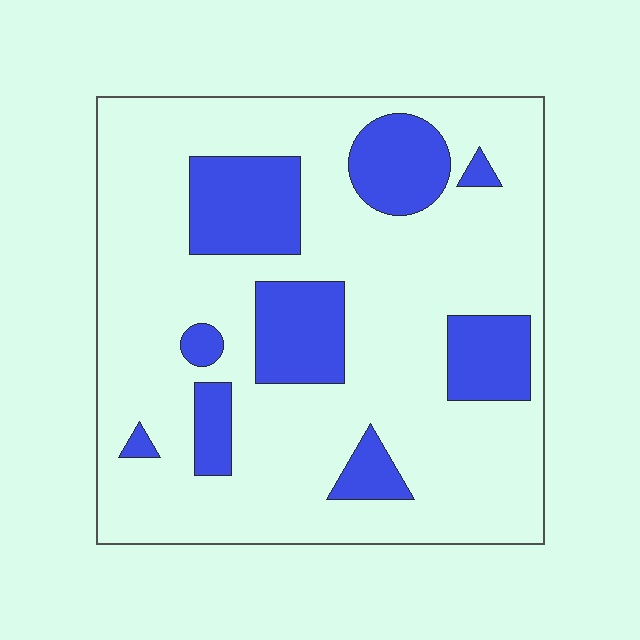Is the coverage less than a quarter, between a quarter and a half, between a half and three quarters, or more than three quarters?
Less than a quarter.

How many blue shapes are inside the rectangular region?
9.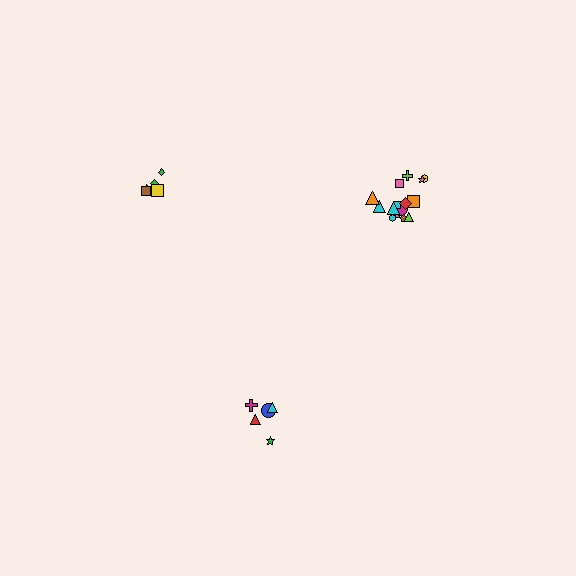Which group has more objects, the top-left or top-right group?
The top-right group.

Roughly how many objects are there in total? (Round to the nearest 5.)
Roughly 25 objects in total.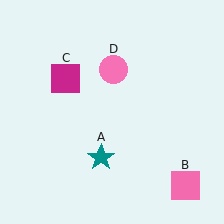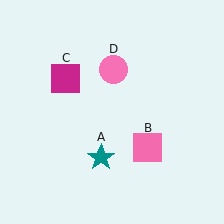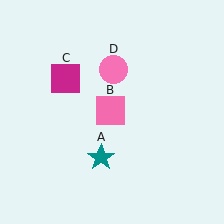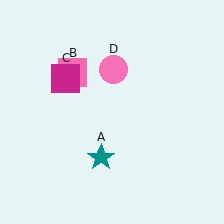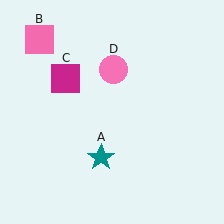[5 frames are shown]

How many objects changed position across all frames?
1 object changed position: pink square (object B).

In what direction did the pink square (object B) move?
The pink square (object B) moved up and to the left.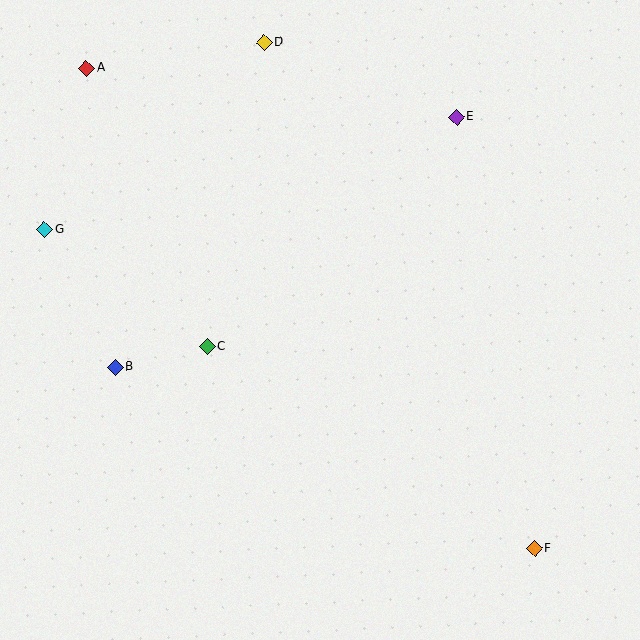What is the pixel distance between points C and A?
The distance between C and A is 304 pixels.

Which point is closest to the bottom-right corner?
Point F is closest to the bottom-right corner.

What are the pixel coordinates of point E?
Point E is at (457, 117).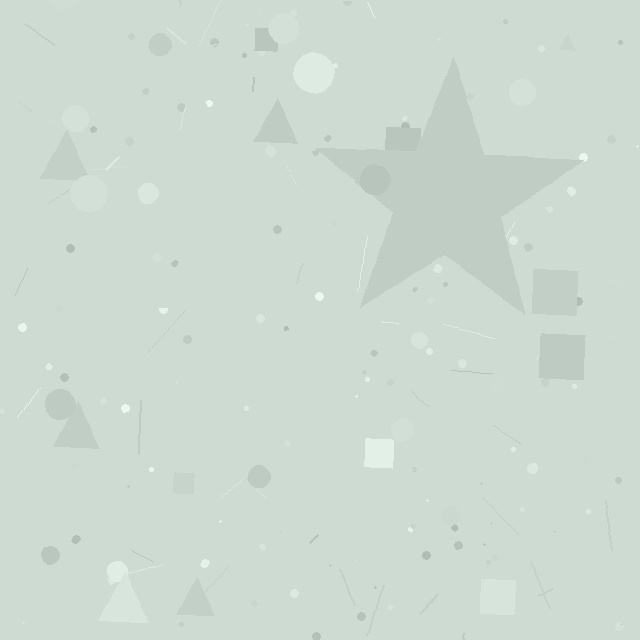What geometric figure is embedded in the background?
A star is embedded in the background.